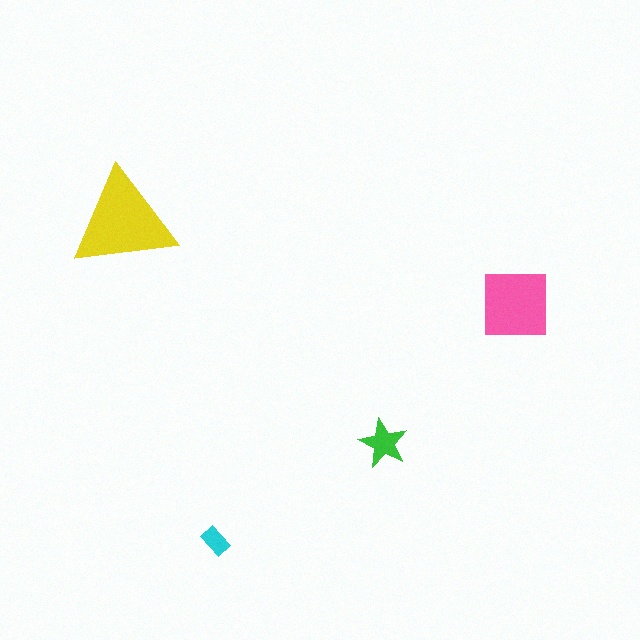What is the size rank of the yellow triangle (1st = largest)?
1st.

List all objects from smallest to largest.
The cyan rectangle, the green star, the pink square, the yellow triangle.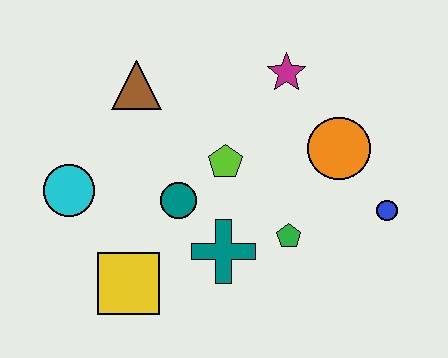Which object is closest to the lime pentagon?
The teal circle is closest to the lime pentagon.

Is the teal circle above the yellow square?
Yes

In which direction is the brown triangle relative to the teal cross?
The brown triangle is above the teal cross.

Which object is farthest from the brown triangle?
The blue circle is farthest from the brown triangle.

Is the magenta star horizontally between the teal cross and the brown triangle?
No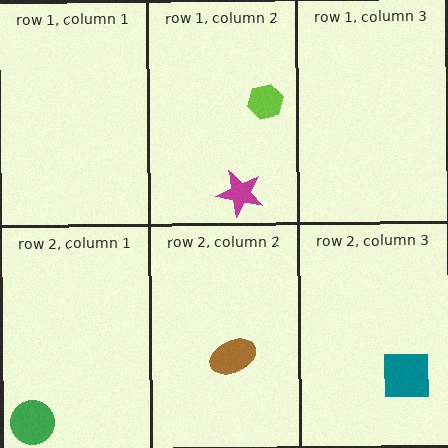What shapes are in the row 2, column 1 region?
The green circle.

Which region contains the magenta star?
The row 1, column 2 region.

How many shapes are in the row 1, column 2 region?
2.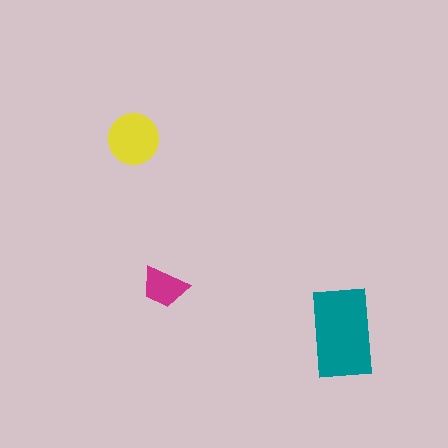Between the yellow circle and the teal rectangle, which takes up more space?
The teal rectangle.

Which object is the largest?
The teal rectangle.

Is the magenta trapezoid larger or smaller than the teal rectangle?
Smaller.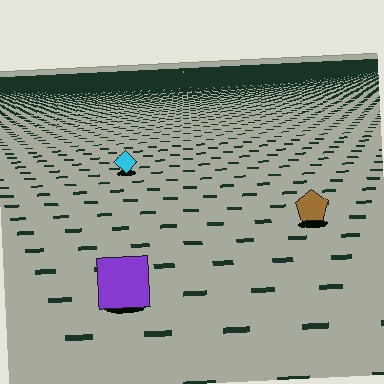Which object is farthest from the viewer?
The cyan diamond is farthest from the viewer. It appears smaller and the ground texture around it is denser.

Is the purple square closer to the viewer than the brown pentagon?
Yes. The purple square is closer — you can tell from the texture gradient: the ground texture is coarser near it.